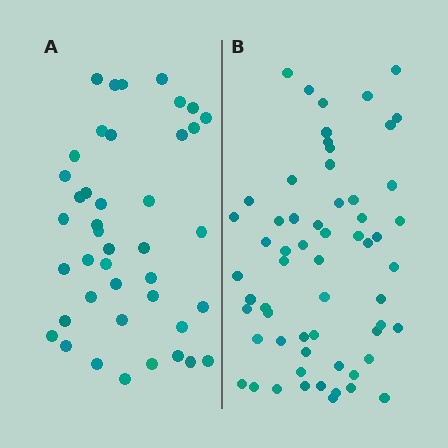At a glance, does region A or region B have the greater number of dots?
Region B (the right region) has more dots.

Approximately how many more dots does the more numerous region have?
Region B has approximately 20 more dots than region A.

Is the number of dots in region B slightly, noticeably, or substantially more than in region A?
Region B has noticeably more, but not dramatically so. The ratio is roughly 1.4 to 1.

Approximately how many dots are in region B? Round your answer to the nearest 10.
About 60 dots.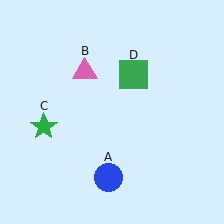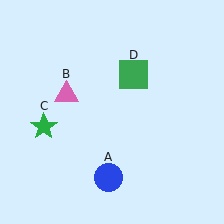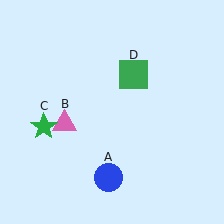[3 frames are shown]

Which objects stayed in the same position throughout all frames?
Blue circle (object A) and green star (object C) and green square (object D) remained stationary.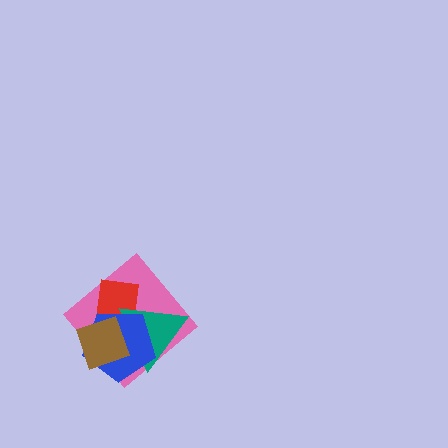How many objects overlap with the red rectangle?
4 objects overlap with the red rectangle.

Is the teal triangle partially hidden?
Yes, it is partially covered by another shape.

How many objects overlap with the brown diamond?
4 objects overlap with the brown diamond.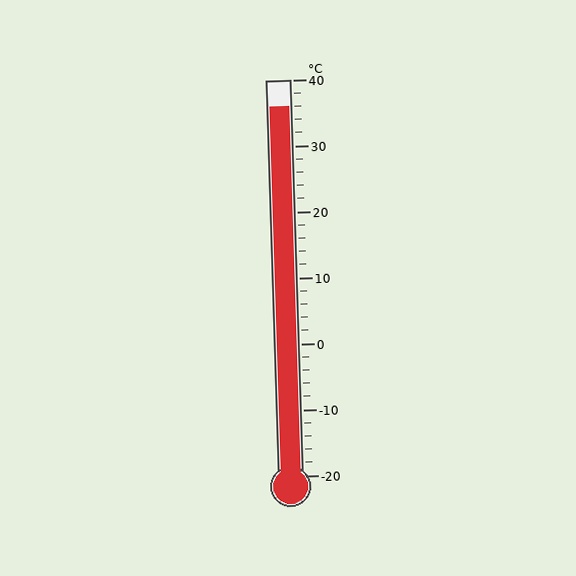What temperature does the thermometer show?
The thermometer shows approximately 36°C.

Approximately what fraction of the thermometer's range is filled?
The thermometer is filled to approximately 95% of its range.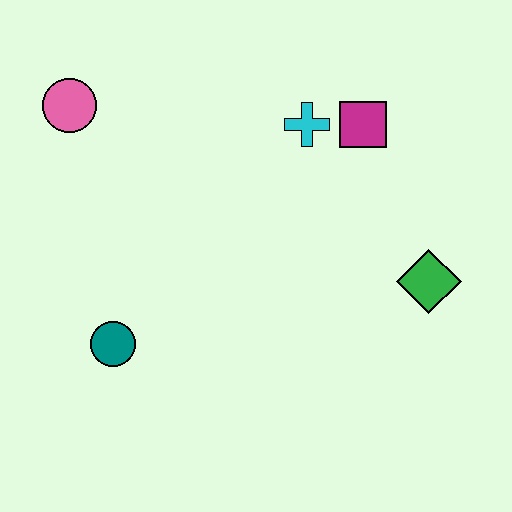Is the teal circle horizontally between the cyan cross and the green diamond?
No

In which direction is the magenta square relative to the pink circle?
The magenta square is to the right of the pink circle.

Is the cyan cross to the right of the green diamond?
No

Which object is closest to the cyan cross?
The magenta square is closest to the cyan cross.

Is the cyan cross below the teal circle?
No